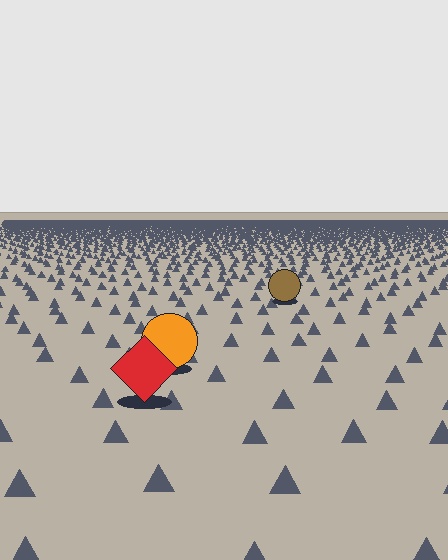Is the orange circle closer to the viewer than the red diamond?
No. The red diamond is closer — you can tell from the texture gradient: the ground texture is coarser near it.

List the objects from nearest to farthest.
From nearest to farthest: the red diamond, the orange circle, the brown circle.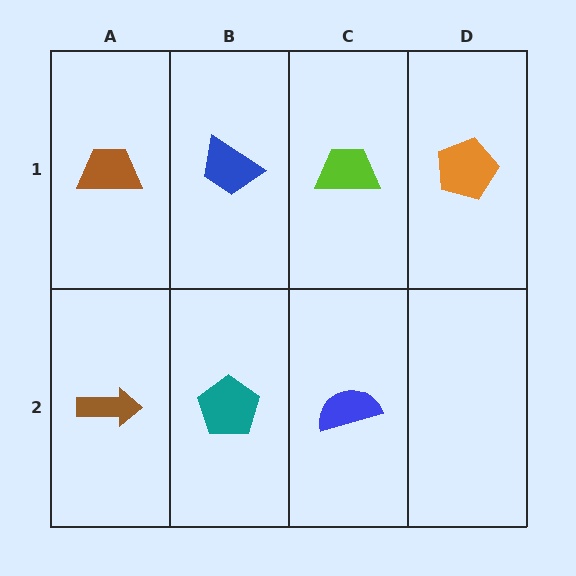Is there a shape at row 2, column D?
No, that cell is empty.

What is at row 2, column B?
A teal pentagon.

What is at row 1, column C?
A lime trapezoid.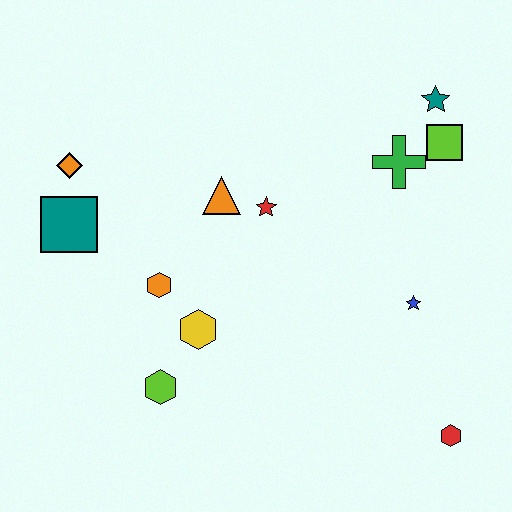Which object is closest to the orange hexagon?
The yellow hexagon is closest to the orange hexagon.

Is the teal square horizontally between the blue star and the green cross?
No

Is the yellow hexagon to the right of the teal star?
No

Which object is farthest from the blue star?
The orange diamond is farthest from the blue star.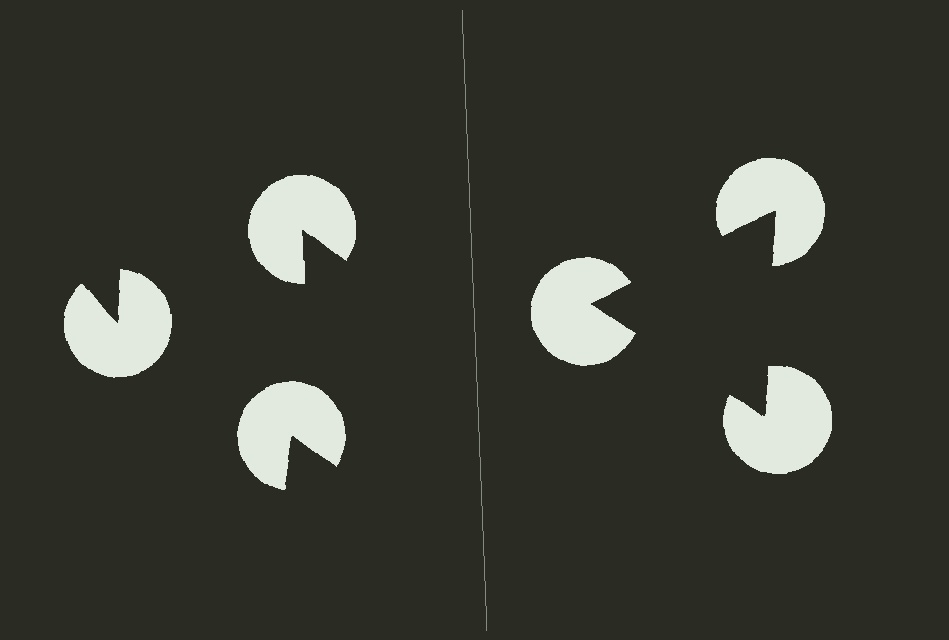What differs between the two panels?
The pac-man discs are positioned identically on both sides; only the wedge orientations differ. On the right they align to a triangle; on the left they are misaligned.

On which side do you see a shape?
An illusory triangle appears on the right side. On the left side the wedge cuts are rotated, so no coherent shape forms.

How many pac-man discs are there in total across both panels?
6 — 3 on each side.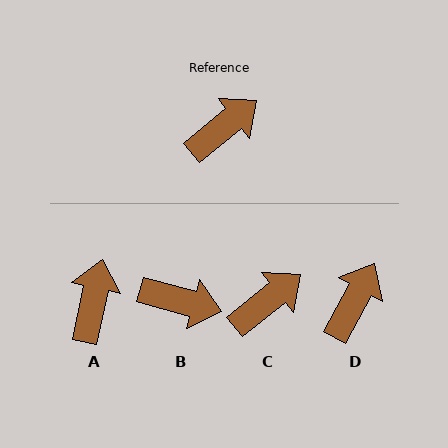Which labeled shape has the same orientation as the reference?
C.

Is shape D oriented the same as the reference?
No, it is off by about 23 degrees.